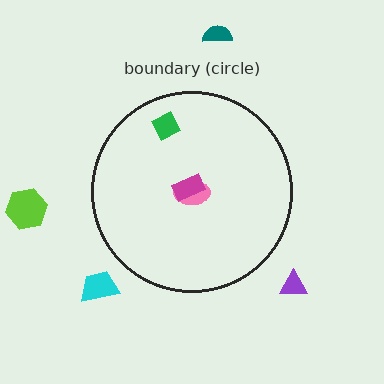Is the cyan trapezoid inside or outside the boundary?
Outside.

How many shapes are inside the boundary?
3 inside, 4 outside.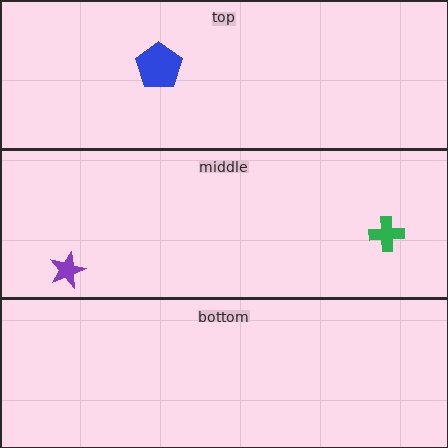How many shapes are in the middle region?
2.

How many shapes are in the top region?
1.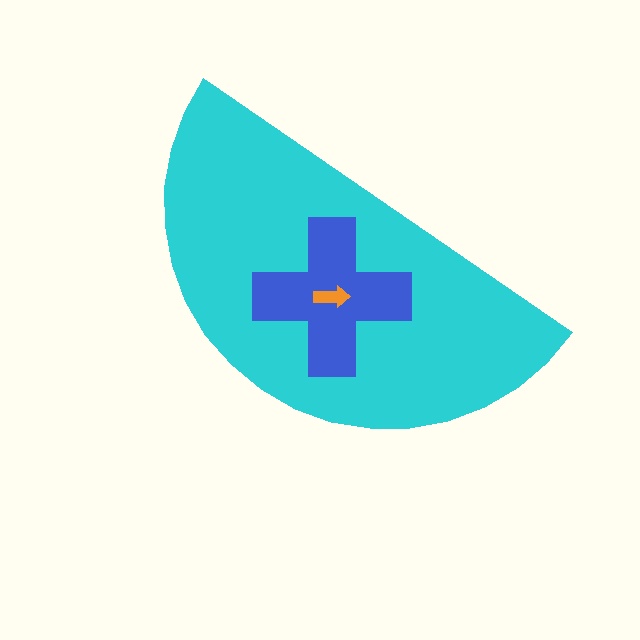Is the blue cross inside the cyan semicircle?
Yes.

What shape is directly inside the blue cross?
The orange arrow.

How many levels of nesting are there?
3.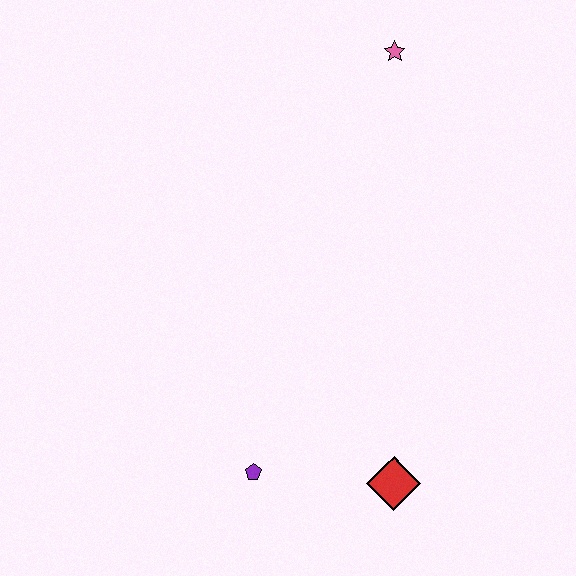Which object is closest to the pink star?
The red diamond is closest to the pink star.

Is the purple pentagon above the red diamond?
Yes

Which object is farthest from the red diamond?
The pink star is farthest from the red diamond.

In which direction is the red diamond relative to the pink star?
The red diamond is below the pink star.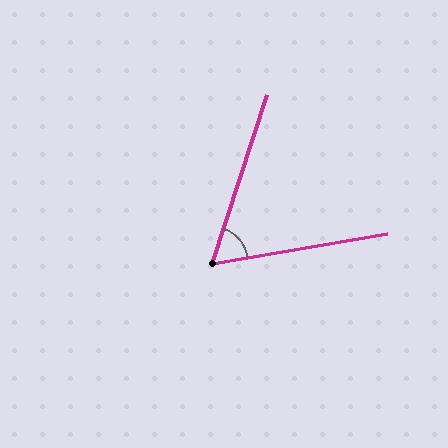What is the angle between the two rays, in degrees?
Approximately 62 degrees.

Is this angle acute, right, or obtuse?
It is acute.